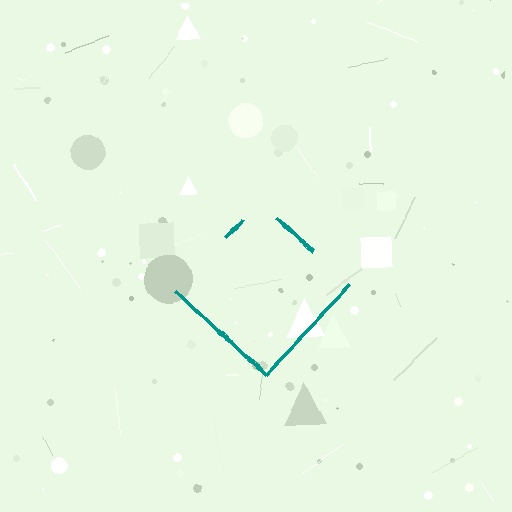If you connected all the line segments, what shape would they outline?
They would outline a diamond.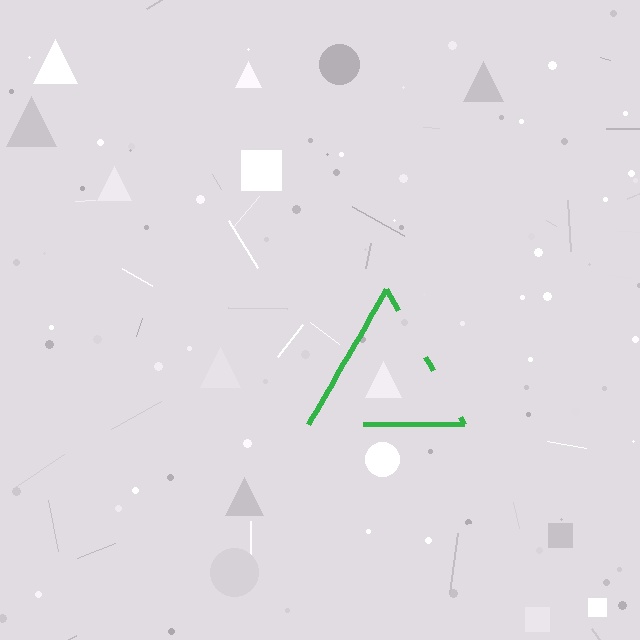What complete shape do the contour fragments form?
The contour fragments form a triangle.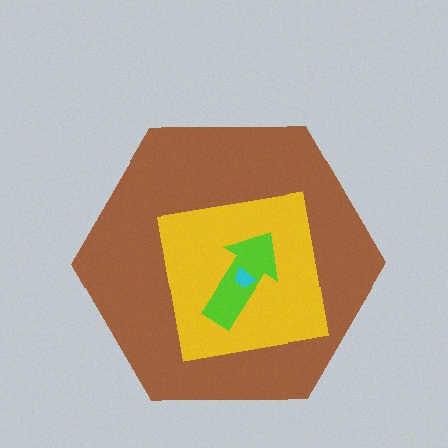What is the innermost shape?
The cyan trapezoid.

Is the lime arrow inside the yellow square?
Yes.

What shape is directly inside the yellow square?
The lime arrow.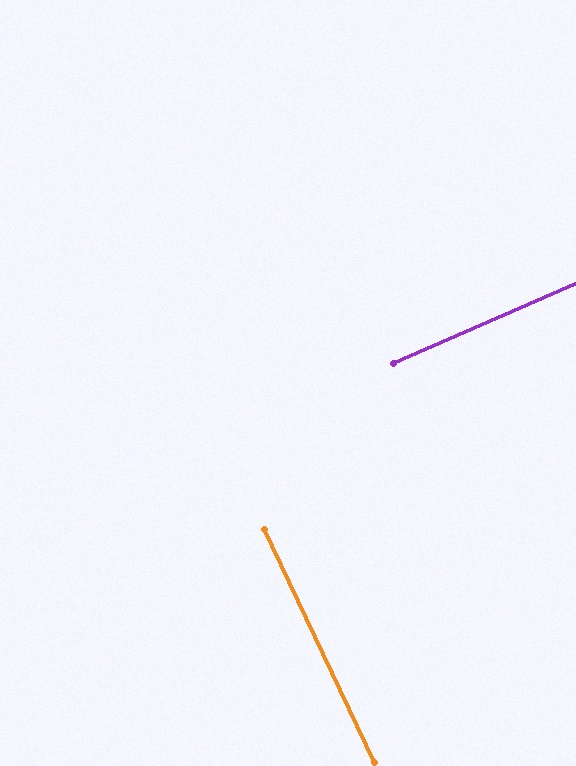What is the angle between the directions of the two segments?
Approximately 88 degrees.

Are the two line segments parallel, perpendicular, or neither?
Perpendicular — they meet at approximately 88°.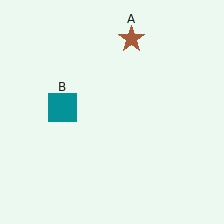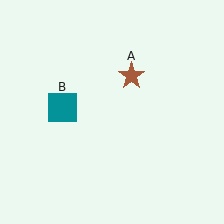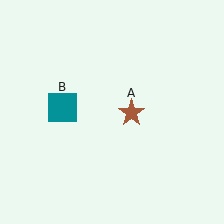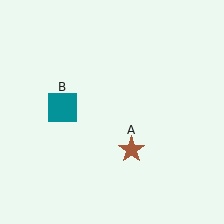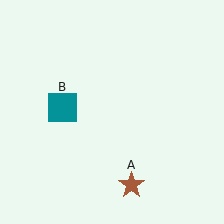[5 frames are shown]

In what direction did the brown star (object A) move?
The brown star (object A) moved down.